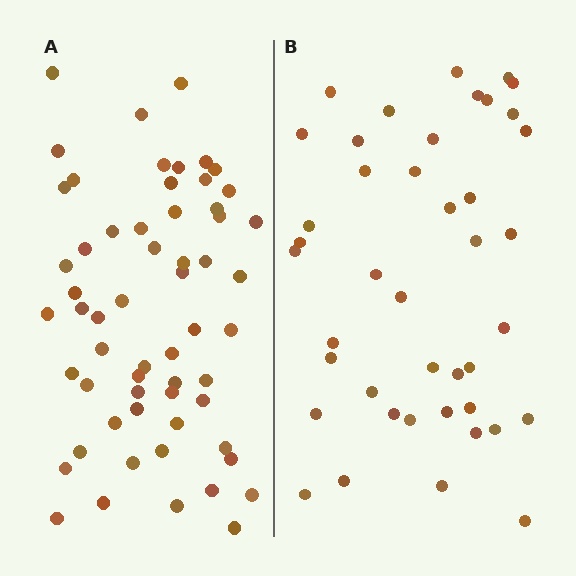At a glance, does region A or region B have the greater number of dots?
Region A (the left region) has more dots.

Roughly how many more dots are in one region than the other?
Region A has approximately 15 more dots than region B.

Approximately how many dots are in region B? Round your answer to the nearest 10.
About 40 dots. (The exact count is 42, which rounds to 40.)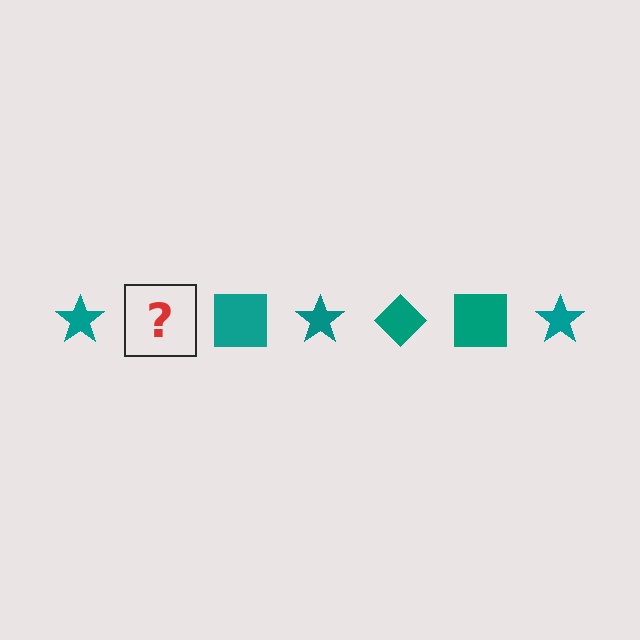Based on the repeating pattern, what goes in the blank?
The blank should be a teal diamond.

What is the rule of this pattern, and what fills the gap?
The rule is that the pattern cycles through star, diamond, square shapes in teal. The gap should be filled with a teal diamond.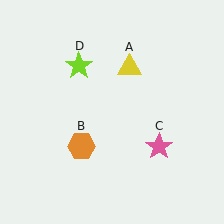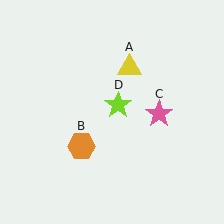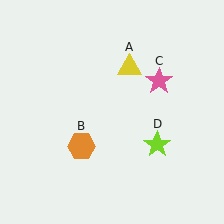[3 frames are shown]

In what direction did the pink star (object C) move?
The pink star (object C) moved up.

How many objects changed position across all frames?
2 objects changed position: pink star (object C), lime star (object D).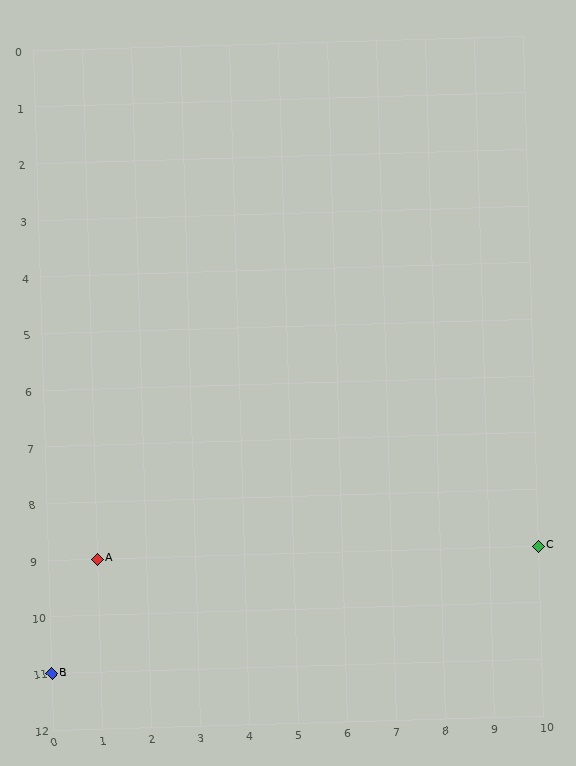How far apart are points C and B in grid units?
Points C and B are 10 columns and 2 rows apart (about 10.2 grid units diagonally).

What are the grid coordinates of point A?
Point A is at grid coordinates (1, 9).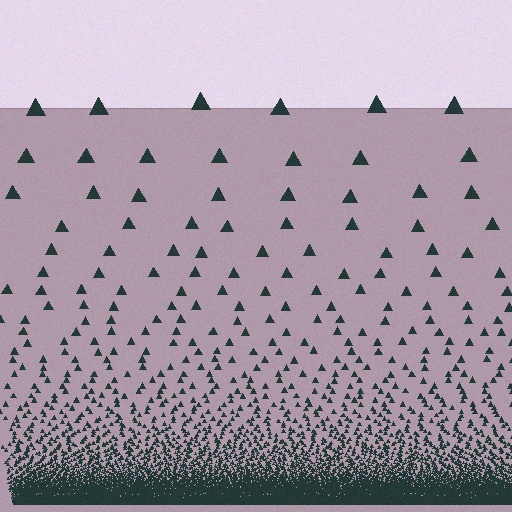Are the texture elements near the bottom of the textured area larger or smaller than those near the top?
Smaller. The gradient is inverted — elements near the bottom are smaller and denser.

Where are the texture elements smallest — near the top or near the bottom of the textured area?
Near the bottom.